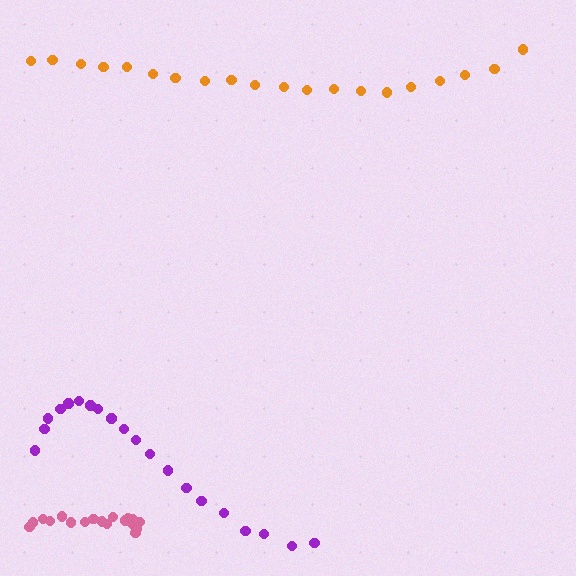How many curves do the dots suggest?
There are 3 distinct paths.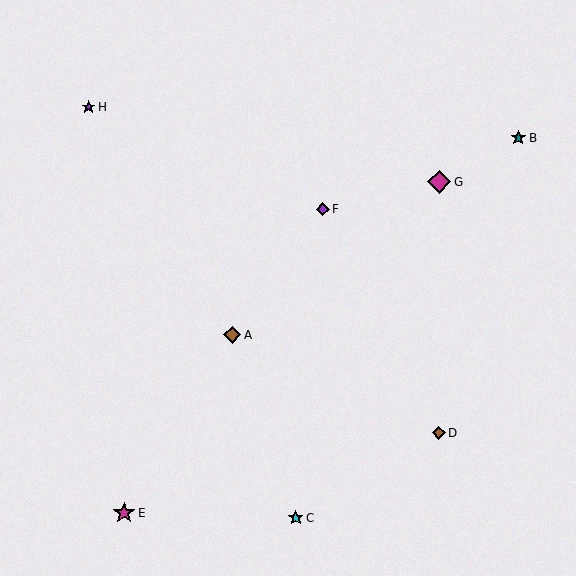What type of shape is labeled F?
Shape F is a purple diamond.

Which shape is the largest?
The magenta diamond (labeled G) is the largest.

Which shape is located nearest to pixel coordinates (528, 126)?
The teal star (labeled B) at (518, 138) is nearest to that location.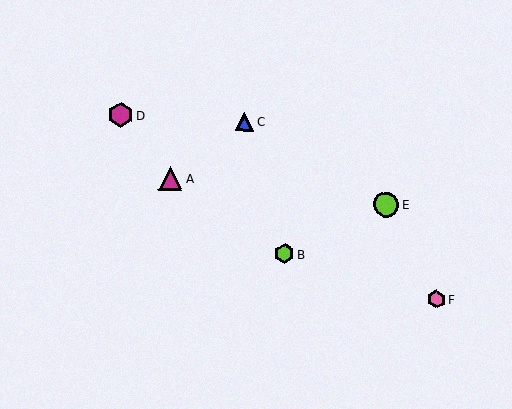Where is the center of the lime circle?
The center of the lime circle is at (386, 204).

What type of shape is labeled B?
Shape B is a lime hexagon.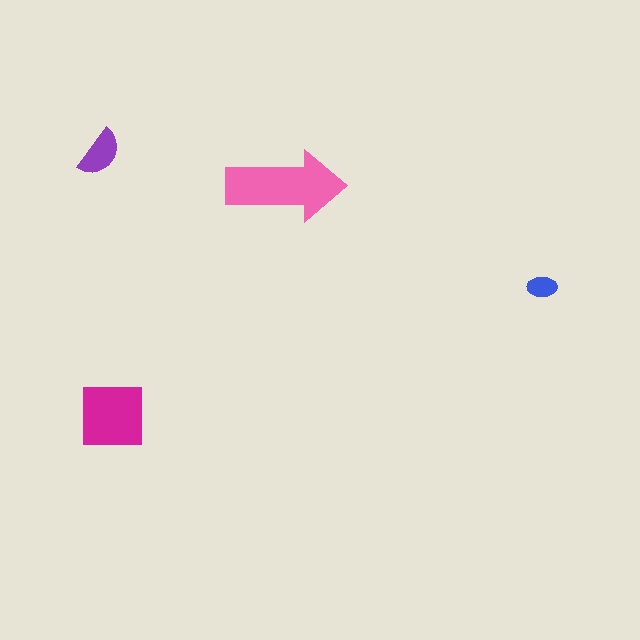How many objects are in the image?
There are 4 objects in the image.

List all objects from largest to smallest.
The pink arrow, the magenta square, the purple semicircle, the blue ellipse.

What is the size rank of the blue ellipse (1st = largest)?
4th.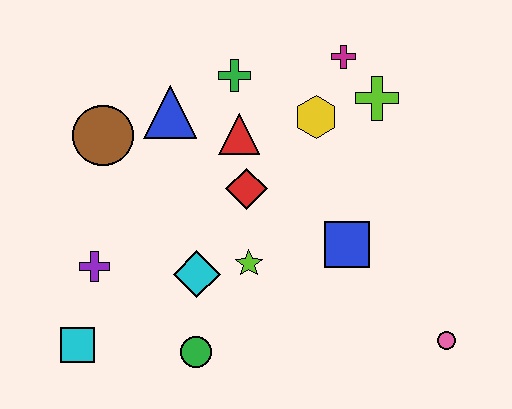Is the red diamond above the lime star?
Yes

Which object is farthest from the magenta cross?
The cyan square is farthest from the magenta cross.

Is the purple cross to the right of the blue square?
No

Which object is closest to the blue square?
The lime star is closest to the blue square.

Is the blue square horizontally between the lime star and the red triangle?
No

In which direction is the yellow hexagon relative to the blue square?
The yellow hexagon is above the blue square.